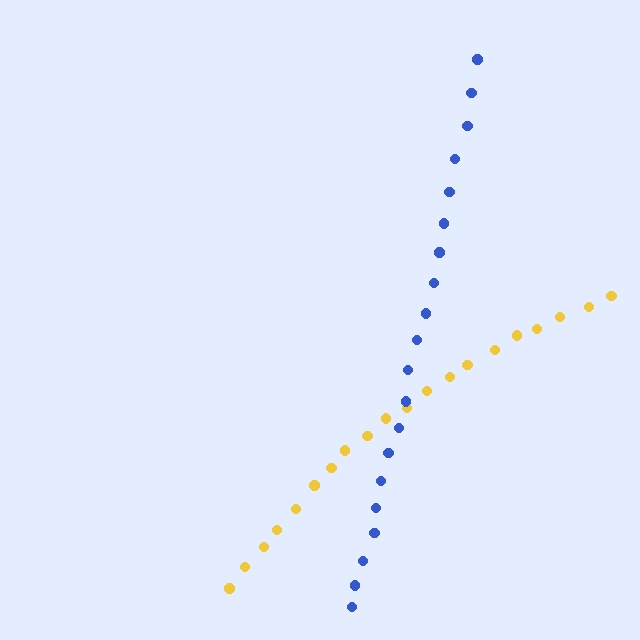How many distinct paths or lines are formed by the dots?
There are 2 distinct paths.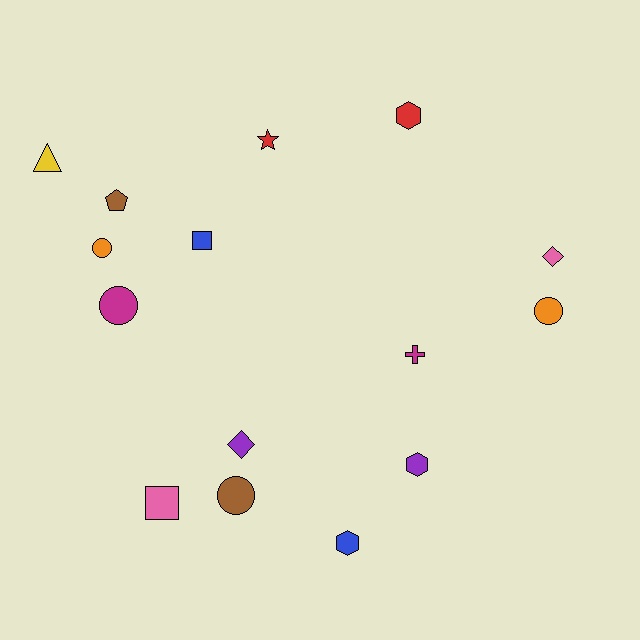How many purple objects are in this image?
There are 2 purple objects.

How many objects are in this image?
There are 15 objects.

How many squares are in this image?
There are 2 squares.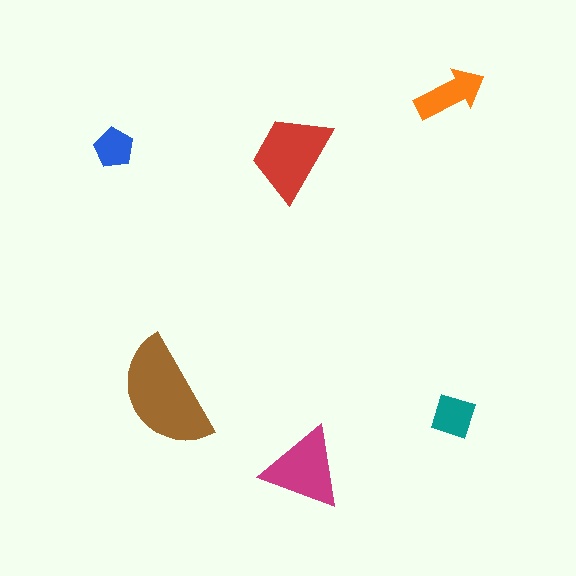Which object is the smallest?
The blue pentagon.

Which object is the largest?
The brown semicircle.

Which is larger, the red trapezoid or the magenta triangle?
The red trapezoid.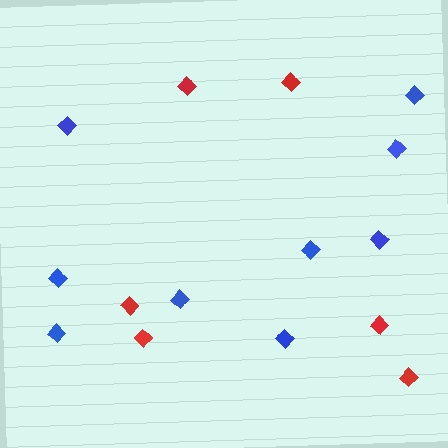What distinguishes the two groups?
There are 2 groups: one group of red diamonds (6) and one group of blue diamonds (9).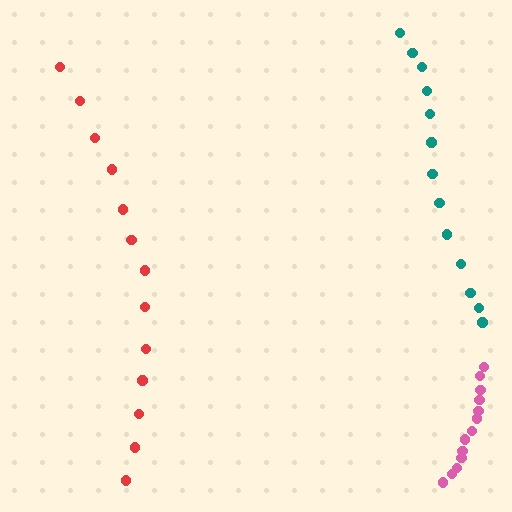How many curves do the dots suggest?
There are 3 distinct paths.